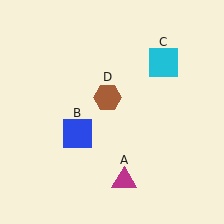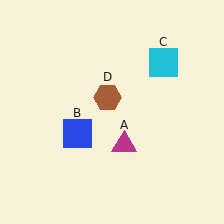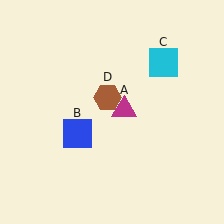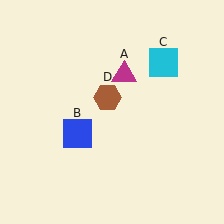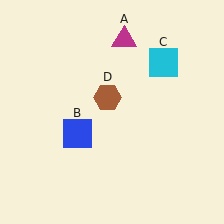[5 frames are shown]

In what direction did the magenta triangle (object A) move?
The magenta triangle (object A) moved up.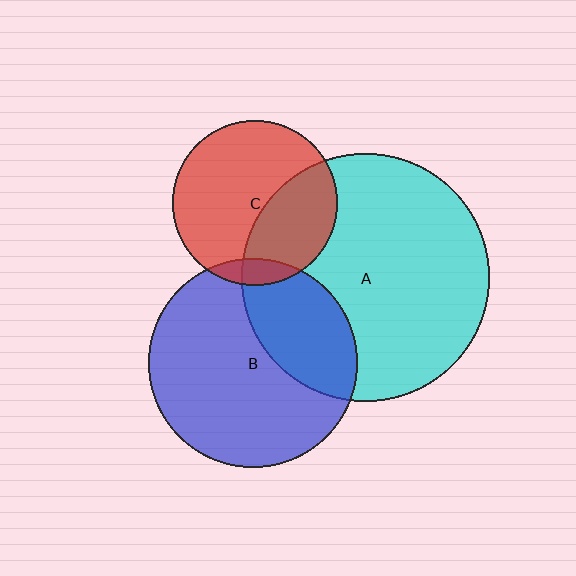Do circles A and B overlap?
Yes.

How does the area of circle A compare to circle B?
Approximately 1.4 times.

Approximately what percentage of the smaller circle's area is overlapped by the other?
Approximately 30%.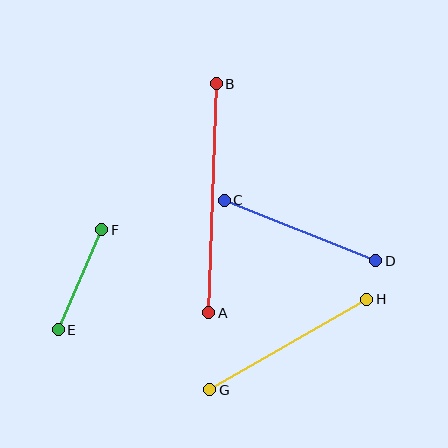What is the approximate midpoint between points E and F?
The midpoint is at approximately (80, 280) pixels.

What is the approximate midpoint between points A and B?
The midpoint is at approximately (212, 198) pixels.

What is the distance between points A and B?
The distance is approximately 229 pixels.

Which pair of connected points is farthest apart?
Points A and B are farthest apart.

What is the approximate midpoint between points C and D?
The midpoint is at approximately (300, 231) pixels.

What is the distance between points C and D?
The distance is approximately 163 pixels.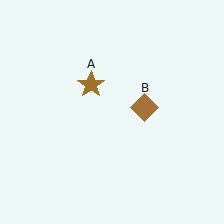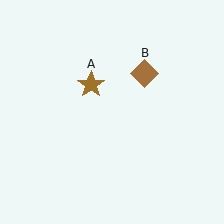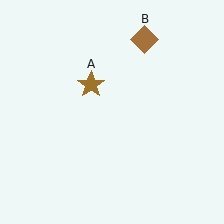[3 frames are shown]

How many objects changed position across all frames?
1 object changed position: brown diamond (object B).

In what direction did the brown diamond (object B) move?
The brown diamond (object B) moved up.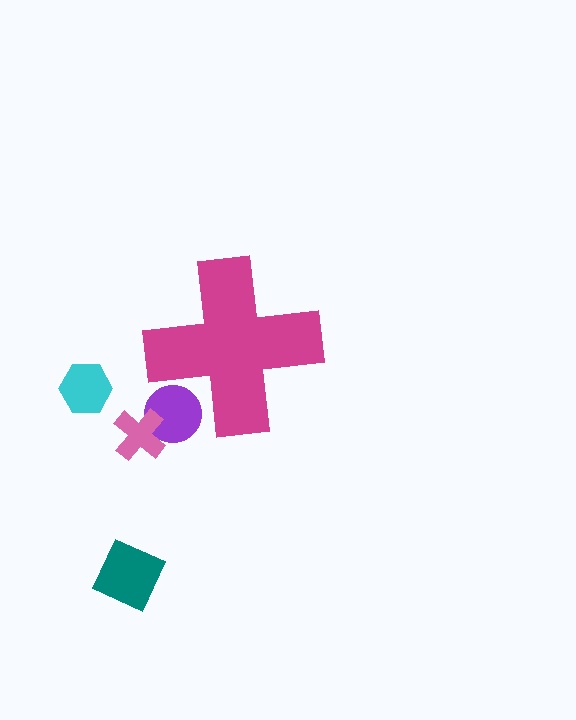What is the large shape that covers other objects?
A magenta cross.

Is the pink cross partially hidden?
No, the pink cross is fully visible.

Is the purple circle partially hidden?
Yes, the purple circle is partially hidden behind the magenta cross.